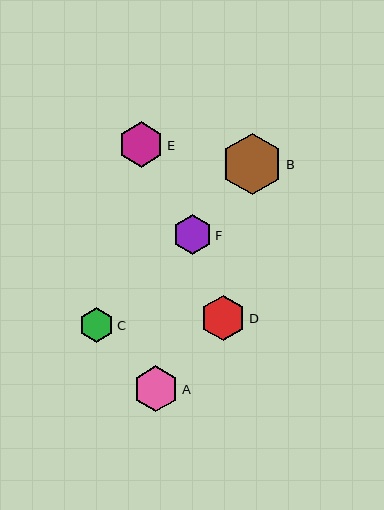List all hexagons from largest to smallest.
From largest to smallest: B, A, E, D, F, C.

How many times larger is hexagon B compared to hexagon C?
Hexagon B is approximately 1.7 times the size of hexagon C.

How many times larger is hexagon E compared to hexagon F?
Hexagon E is approximately 1.2 times the size of hexagon F.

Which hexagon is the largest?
Hexagon B is the largest with a size of approximately 61 pixels.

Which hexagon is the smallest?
Hexagon C is the smallest with a size of approximately 35 pixels.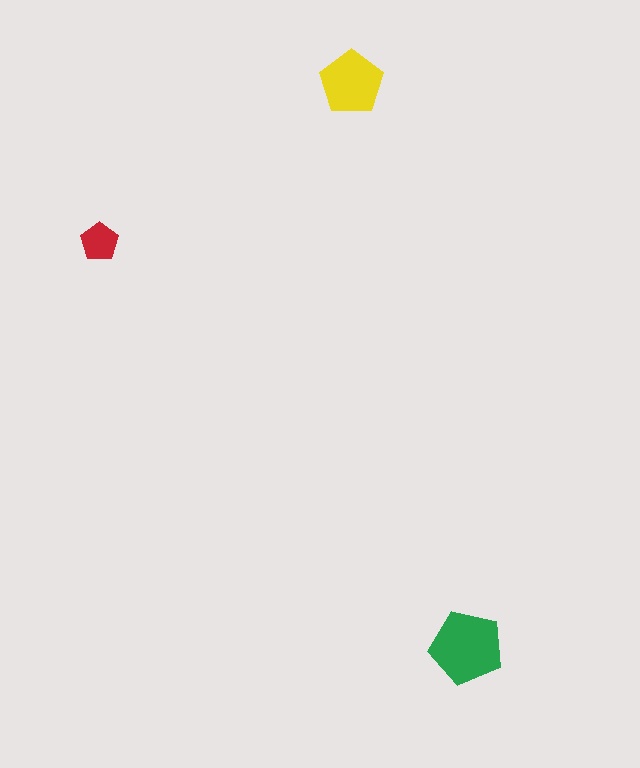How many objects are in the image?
There are 3 objects in the image.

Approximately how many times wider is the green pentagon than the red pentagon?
About 2 times wider.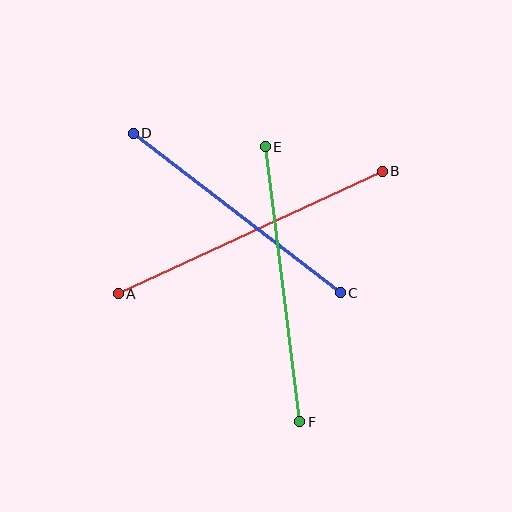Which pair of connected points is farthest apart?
Points A and B are farthest apart.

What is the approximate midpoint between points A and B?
The midpoint is at approximately (250, 232) pixels.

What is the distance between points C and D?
The distance is approximately 261 pixels.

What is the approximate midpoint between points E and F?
The midpoint is at approximately (283, 284) pixels.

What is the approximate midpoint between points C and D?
The midpoint is at approximately (237, 213) pixels.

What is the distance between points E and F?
The distance is approximately 277 pixels.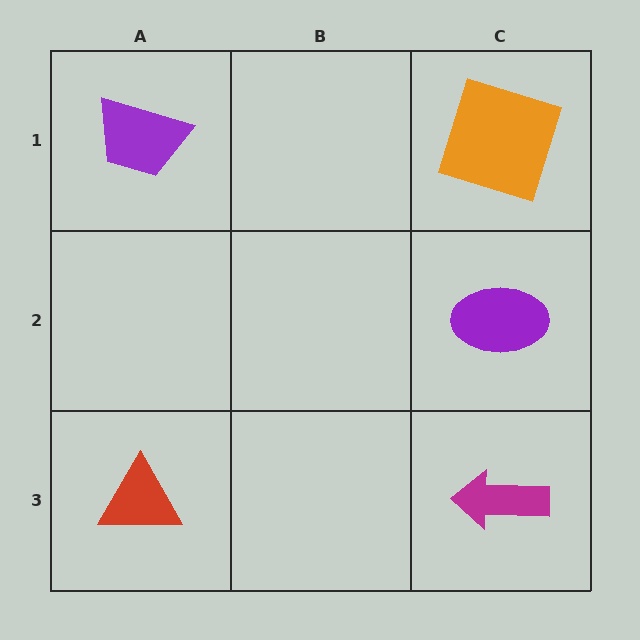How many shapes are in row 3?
2 shapes.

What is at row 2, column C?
A purple ellipse.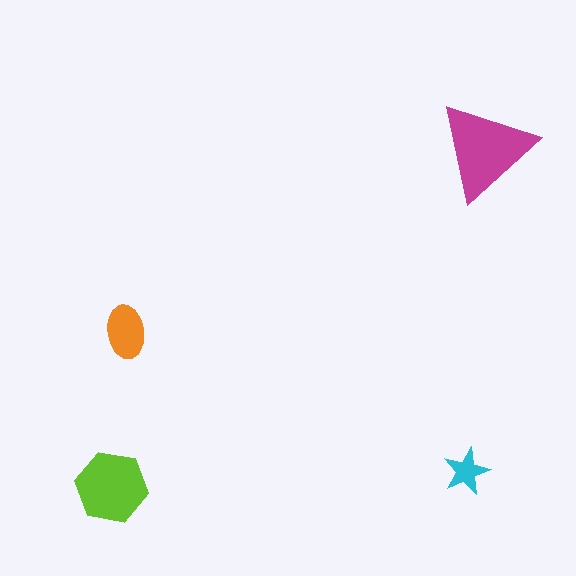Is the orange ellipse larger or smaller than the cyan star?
Larger.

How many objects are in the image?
There are 4 objects in the image.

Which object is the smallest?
The cyan star.